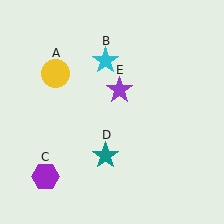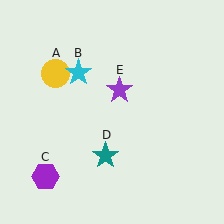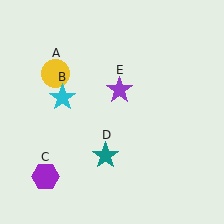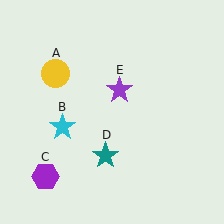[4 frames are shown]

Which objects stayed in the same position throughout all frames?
Yellow circle (object A) and purple hexagon (object C) and teal star (object D) and purple star (object E) remained stationary.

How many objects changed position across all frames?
1 object changed position: cyan star (object B).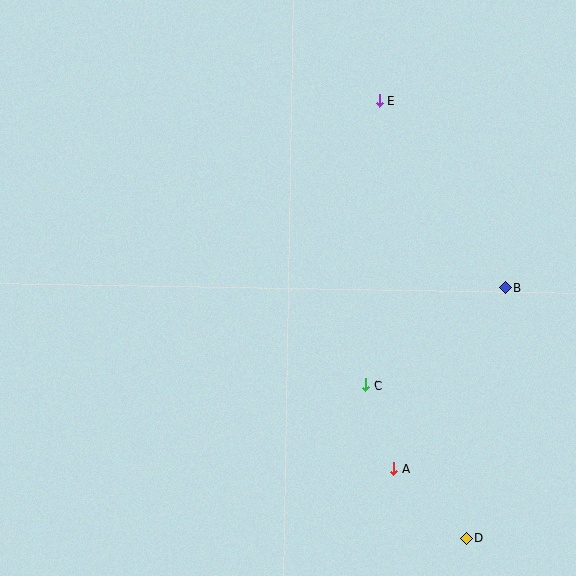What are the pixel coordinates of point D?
Point D is at (466, 538).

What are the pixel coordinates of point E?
Point E is at (379, 100).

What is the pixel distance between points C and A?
The distance between C and A is 88 pixels.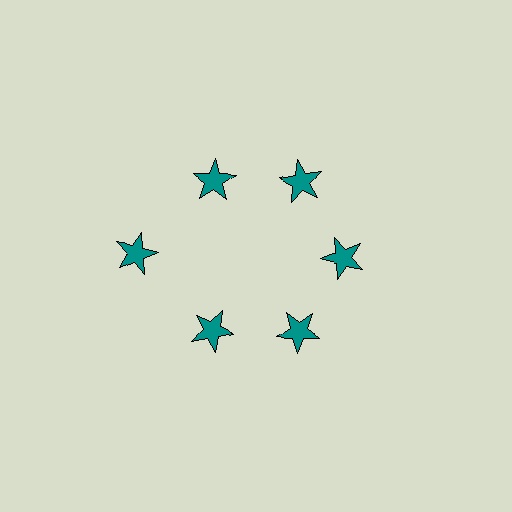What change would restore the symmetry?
The symmetry would be restored by moving it inward, back onto the ring so that all 6 stars sit at equal angles and equal distance from the center.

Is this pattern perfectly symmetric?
No. The 6 teal stars are arranged in a ring, but one element near the 9 o'clock position is pushed outward from the center, breaking the 6-fold rotational symmetry.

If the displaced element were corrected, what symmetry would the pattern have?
It would have 6-fold rotational symmetry — the pattern would map onto itself every 60 degrees.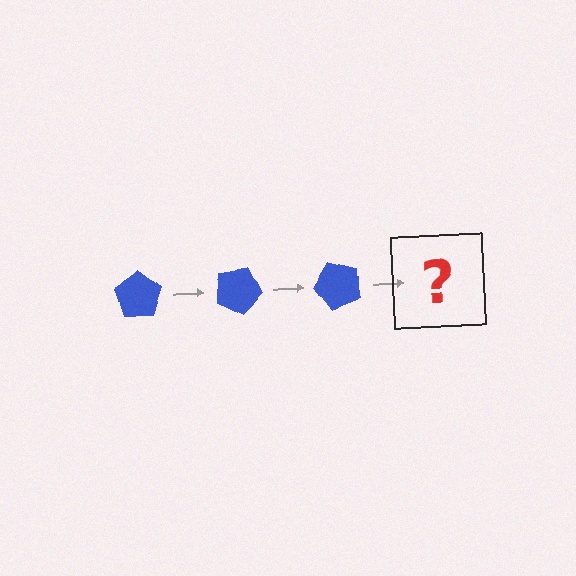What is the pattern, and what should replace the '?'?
The pattern is that the pentagon rotates 25 degrees each step. The '?' should be a blue pentagon rotated 75 degrees.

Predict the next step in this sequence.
The next step is a blue pentagon rotated 75 degrees.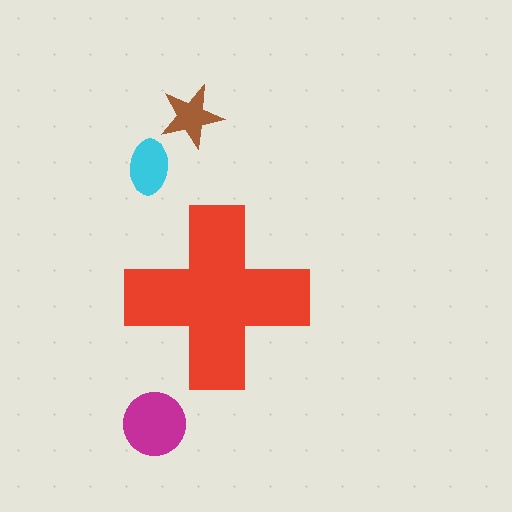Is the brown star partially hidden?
No, the brown star is fully visible.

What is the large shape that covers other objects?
A red cross.